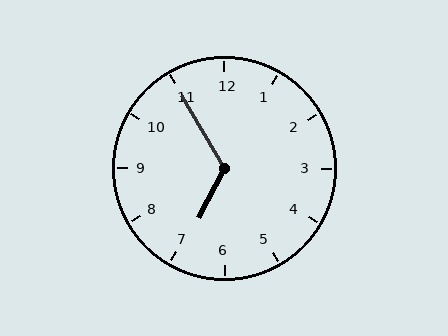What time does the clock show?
6:55.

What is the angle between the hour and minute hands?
Approximately 122 degrees.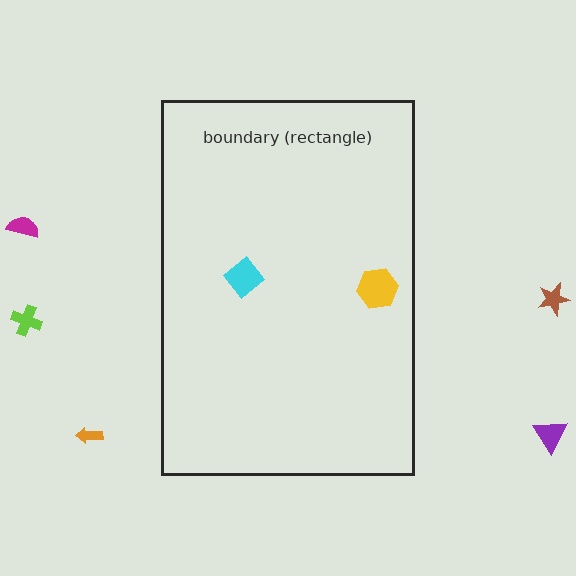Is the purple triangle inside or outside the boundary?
Outside.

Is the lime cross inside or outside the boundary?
Outside.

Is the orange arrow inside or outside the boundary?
Outside.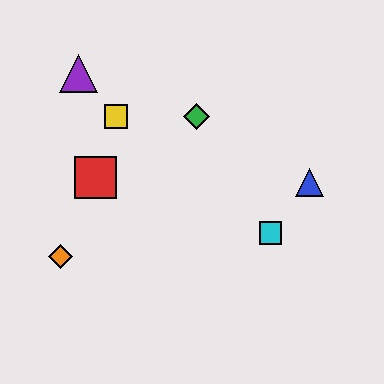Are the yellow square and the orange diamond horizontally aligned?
No, the yellow square is at y≈117 and the orange diamond is at y≈257.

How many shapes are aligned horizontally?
2 shapes (the green diamond, the yellow square) are aligned horizontally.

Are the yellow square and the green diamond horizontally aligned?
Yes, both are at y≈117.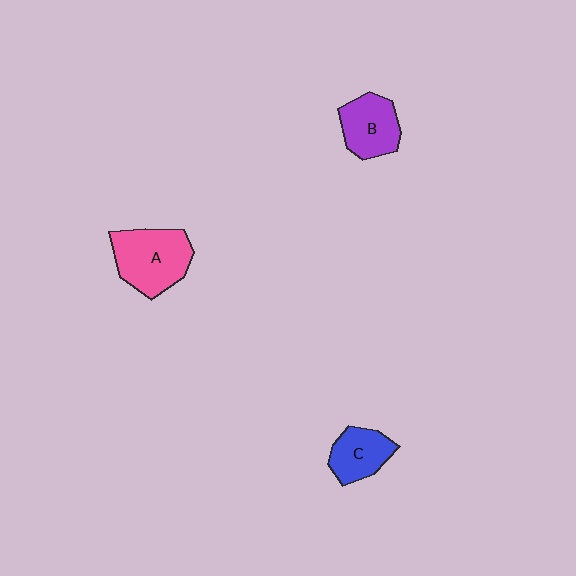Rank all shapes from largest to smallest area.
From largest to smallest: A (pink), B (purple), C (blue).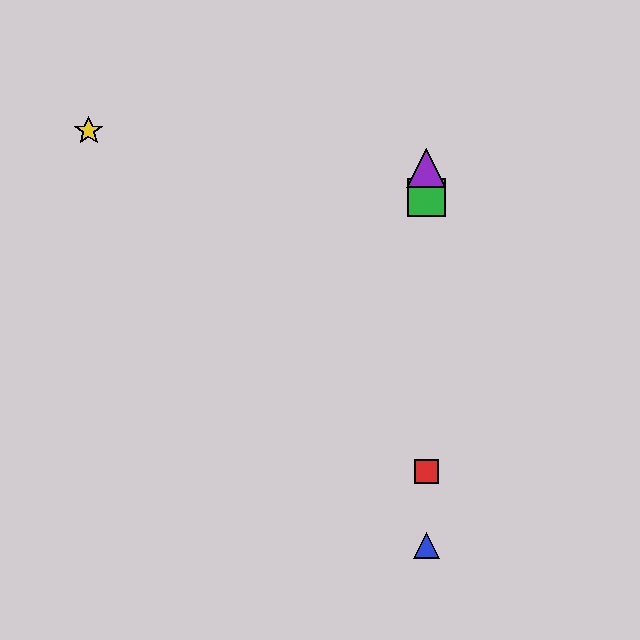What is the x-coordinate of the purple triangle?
The purple triangle is at x≈426.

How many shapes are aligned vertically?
4 shapes (the red square, the blue triangle, the green square, the purple triangle) are aligned vertically.